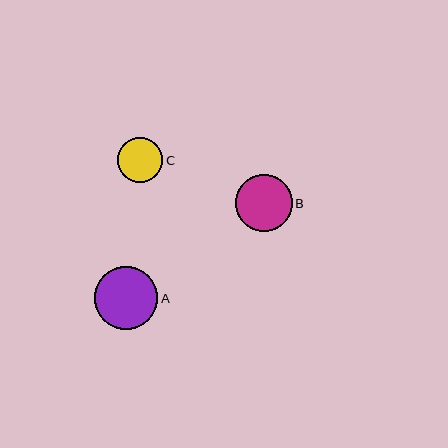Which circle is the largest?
Circle A is the largest with a size of approximately 63 pixels.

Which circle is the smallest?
Circle C is the smallest with a size of approximately 45 pixels.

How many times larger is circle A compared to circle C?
Circle A is approximately 1.4 times the size of circle C.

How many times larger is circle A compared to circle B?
Circle A is approximately 1.1 times the size of circle B.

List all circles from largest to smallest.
From largest to smallest: A, B, C.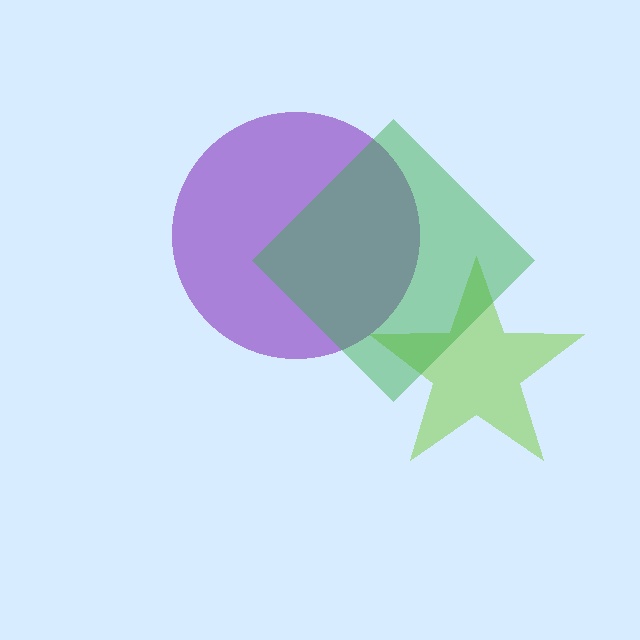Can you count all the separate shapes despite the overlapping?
Yes, there are 3 separate shapes.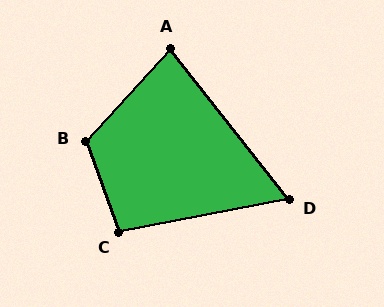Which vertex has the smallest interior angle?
D, at approximately 63 degrees.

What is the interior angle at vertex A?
Approximately 81 degrees (acute).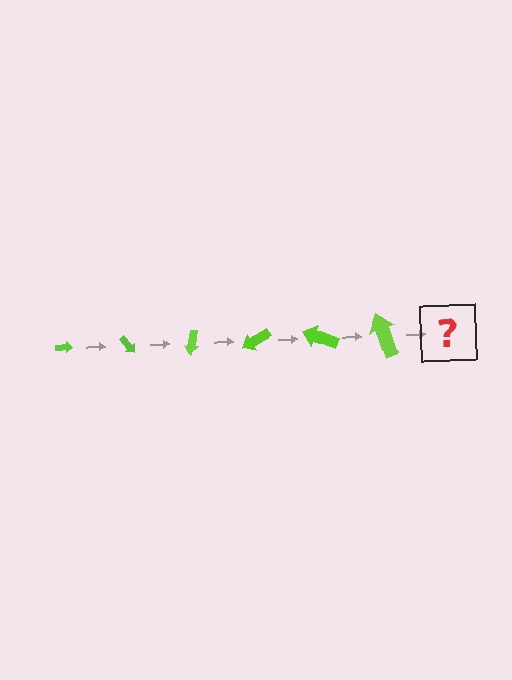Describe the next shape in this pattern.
It should be an arrow, larger than the previous one and rotated 300 degrees from the start.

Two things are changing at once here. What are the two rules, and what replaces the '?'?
The two rules are that the arrow grows larger each step and it rotates 50 degrees each step. The '?' should be an arrow, larger than the previous one and rotated 300 degrees from the start.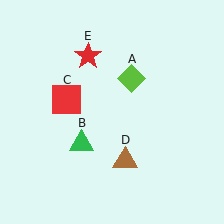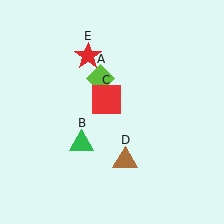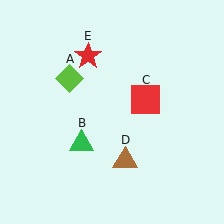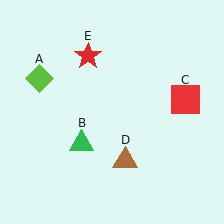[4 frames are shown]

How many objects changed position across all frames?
2 objects changed position: lime diamond (object A), red square (object C).